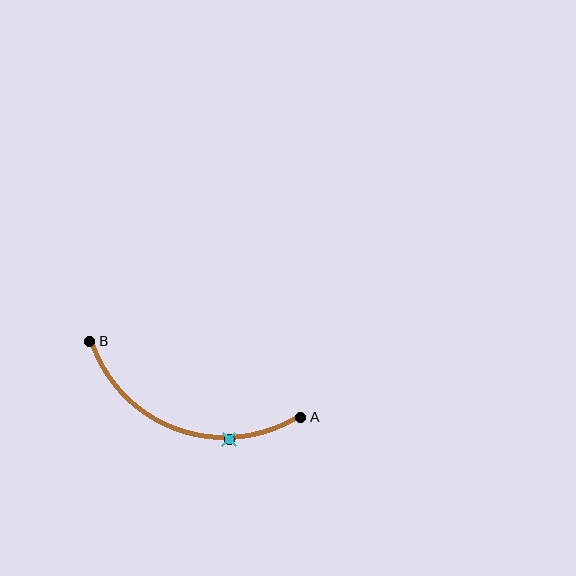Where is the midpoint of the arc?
The arc midpoint is the point on the curve farthest from the straight line joining A and B. It sits below that line.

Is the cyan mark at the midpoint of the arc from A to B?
No. The cyan mark lies on the arc but is closer to endpoint A. The arc midpoint would be at the point on the curve equidistant along the arc from both A and B.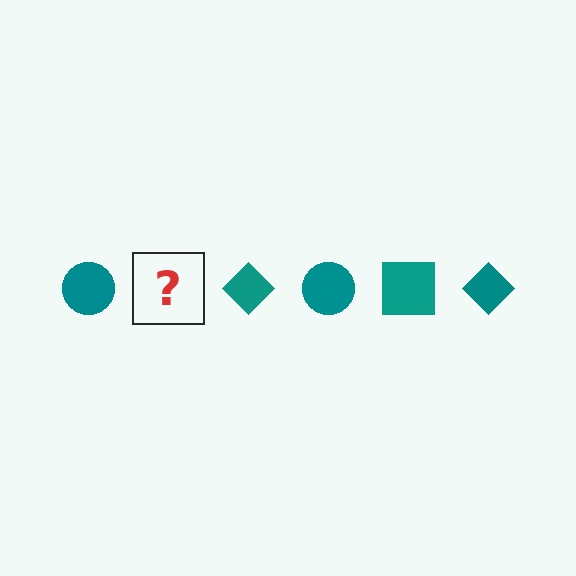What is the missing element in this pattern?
The missing element is a teal square.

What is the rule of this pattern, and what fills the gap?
The rule is that the pattern cycles through circle, square, diamond shapes in teal. The gap should be filled with a teal square.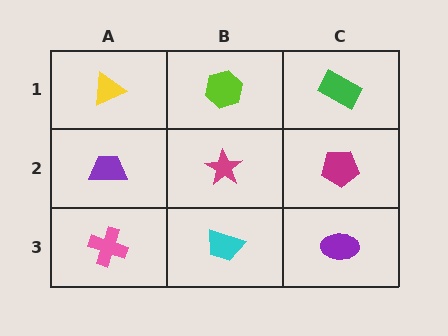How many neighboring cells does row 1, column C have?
2.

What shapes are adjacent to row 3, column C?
A magenta pentagon (row 2, column C), a cyan trapezoid (row 3, column B).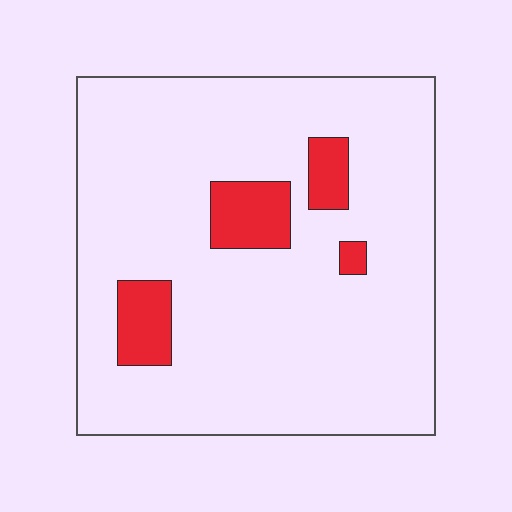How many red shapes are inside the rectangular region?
4.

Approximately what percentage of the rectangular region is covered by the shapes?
Approximately 10%.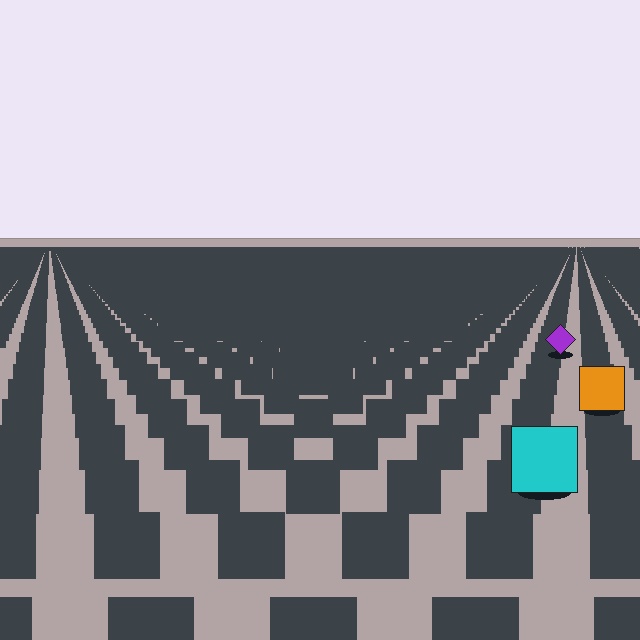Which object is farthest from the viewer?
The purple diamond is farthest from the viewer. It appears smaller and the ground texture around it is denser.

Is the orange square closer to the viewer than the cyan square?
No. The cyan square is closer — you can tell from the texture gradient: the ground texture is coarser near it.